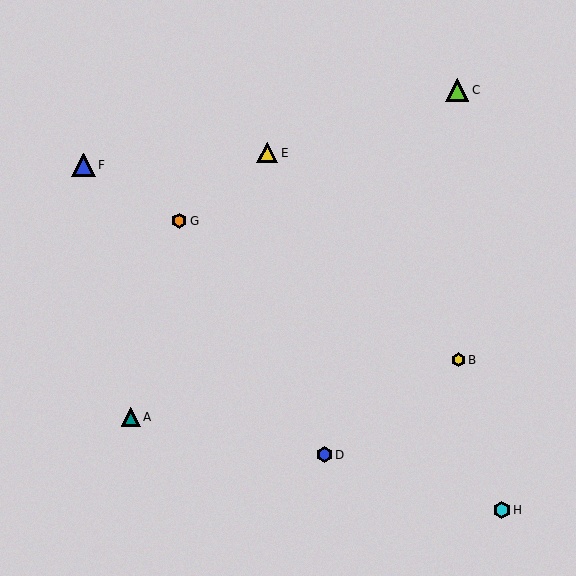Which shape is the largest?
The blue triangle (labeled F) is the largest.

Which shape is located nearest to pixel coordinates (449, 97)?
The lime triangle (labeled C) at (457, 90) is nearest to that location.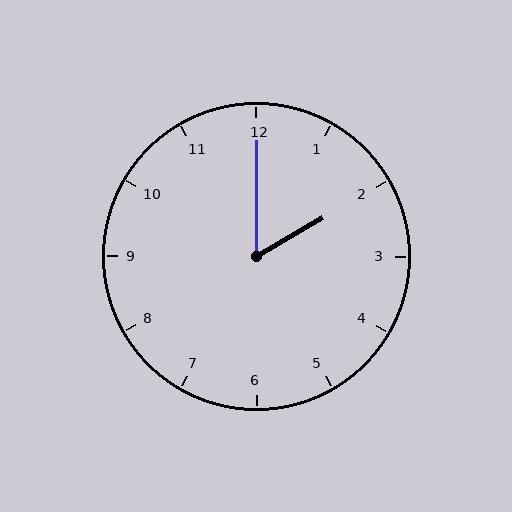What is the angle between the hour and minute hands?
Approximately 60 degrees.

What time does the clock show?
2:00.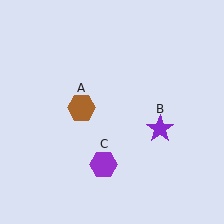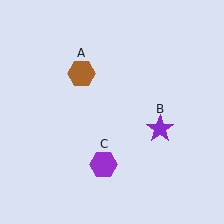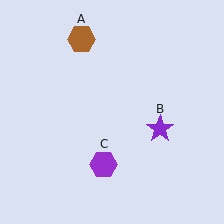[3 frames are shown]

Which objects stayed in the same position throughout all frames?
Purple star (object B) and purple hexagon (object C) remained stationary.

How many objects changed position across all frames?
1 object changed position: brown hexagon (object A).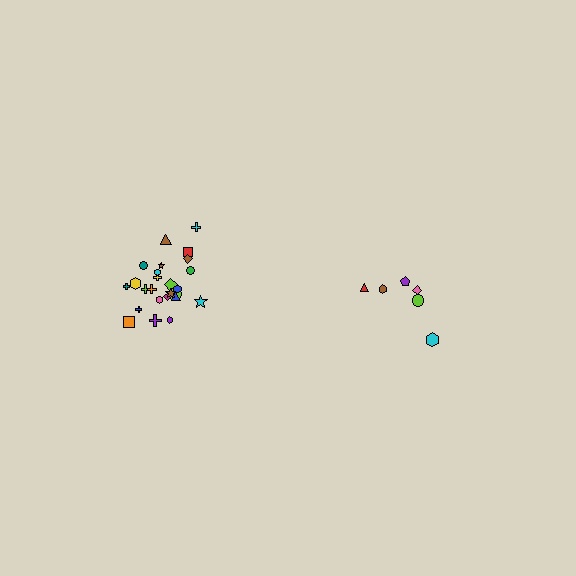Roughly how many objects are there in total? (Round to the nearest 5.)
Roughly 30 objects in total.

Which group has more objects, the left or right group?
The left group.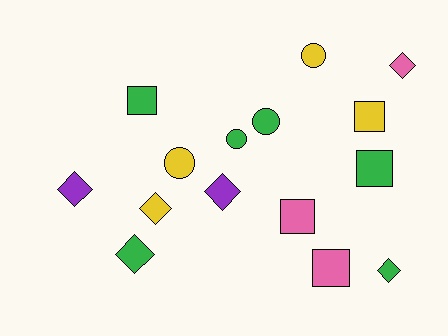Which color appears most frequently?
Green, with 6 objects.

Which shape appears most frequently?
Diamond, with 6 objects.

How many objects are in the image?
There are 15 objects.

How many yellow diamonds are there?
There is 1 yellow diamond.